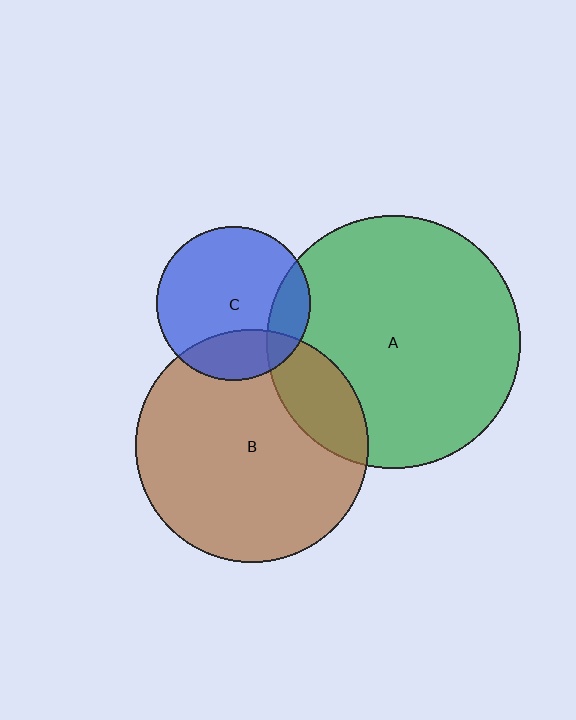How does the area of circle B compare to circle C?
Approximately 2.3 times.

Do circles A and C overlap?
Yes.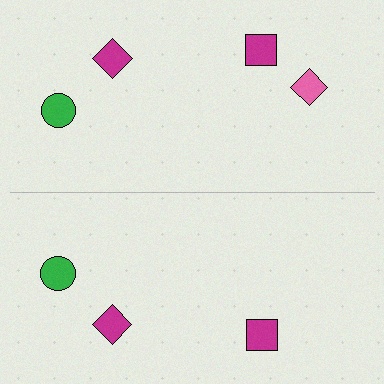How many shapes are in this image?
There are 7 shapes in this image.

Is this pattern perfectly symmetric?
No, the pattern is not perfectly symmetric. A pink diamond is missing from the bottom side.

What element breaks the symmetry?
A pink diamond is missing from the bottom side.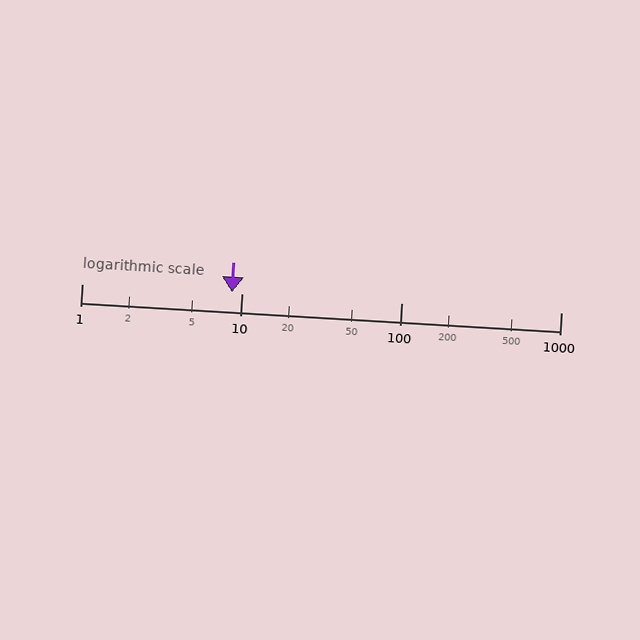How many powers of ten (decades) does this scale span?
The scale spans 3 decades, from 1 to 1000.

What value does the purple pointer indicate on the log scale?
The pointer indicates approximately 8.7.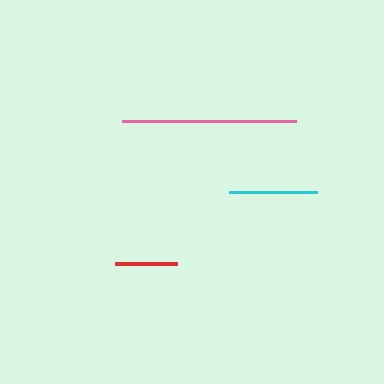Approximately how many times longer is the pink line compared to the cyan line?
The pink line is approximately 2.0 times the length of the cyan line.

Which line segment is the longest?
The pink line is the longest at approximately 174 pixels.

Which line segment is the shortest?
The red line is the shortest at approximately 63 pixels.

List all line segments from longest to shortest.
From longest to shortest: pink, cyan, red.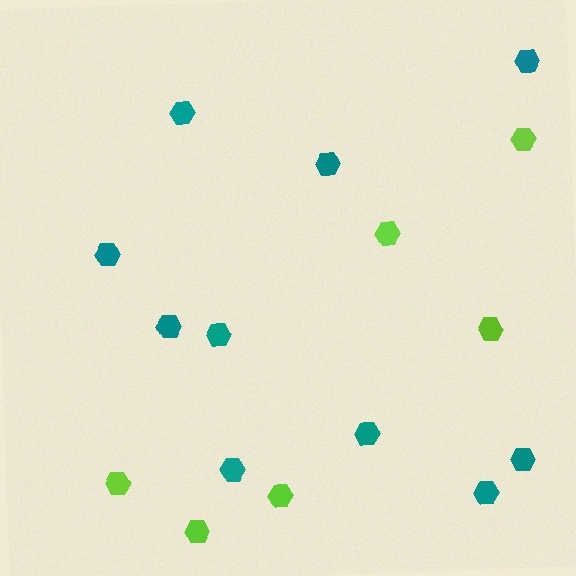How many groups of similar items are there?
There are 2 groups: one group of teal hexagons (10) and one group of lime hexagons (6).